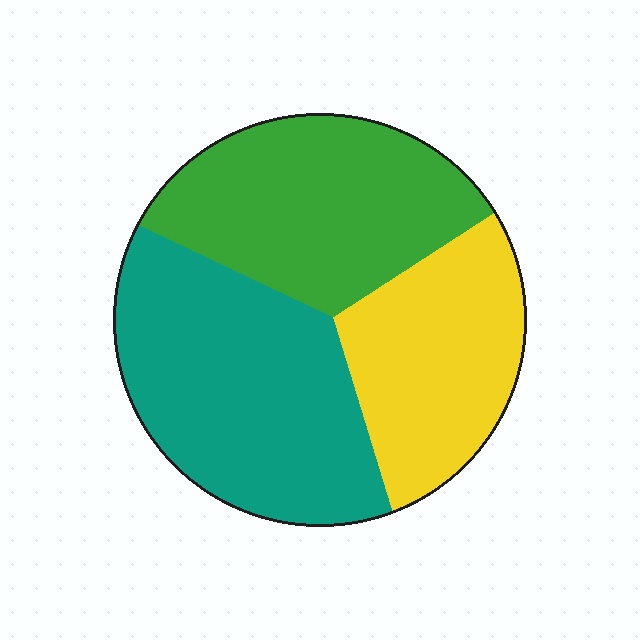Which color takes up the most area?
Teal, at roughly 40%.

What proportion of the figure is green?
Green covers about 35% of the figure.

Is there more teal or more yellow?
Teal.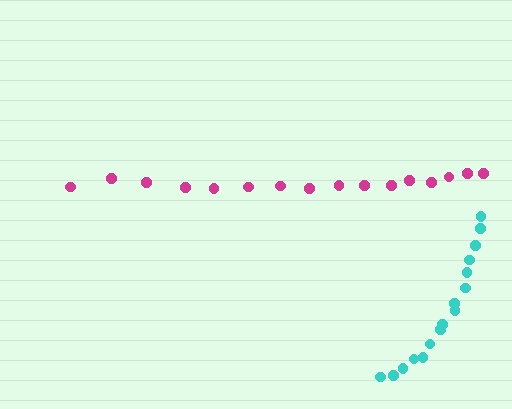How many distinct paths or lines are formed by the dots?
There are 2 distinct paths.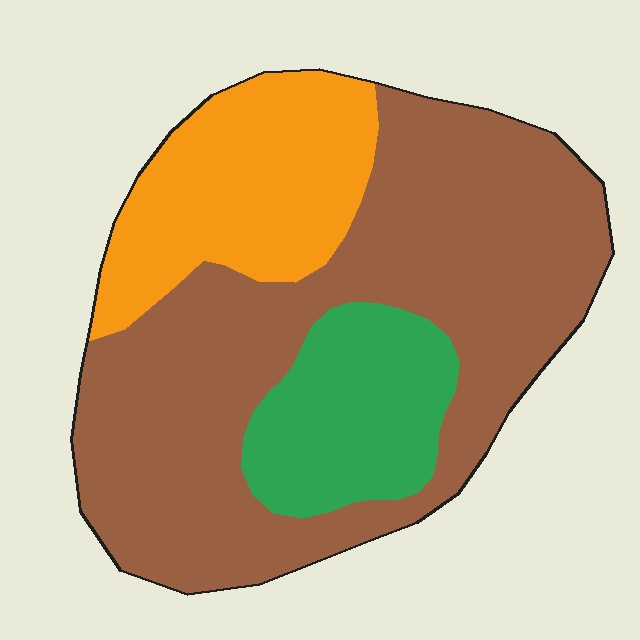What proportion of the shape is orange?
Orange covers 22% of the shape.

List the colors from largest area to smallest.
From largest to smallest: brown, orange, green.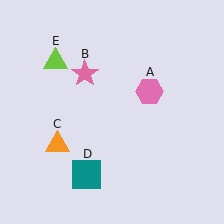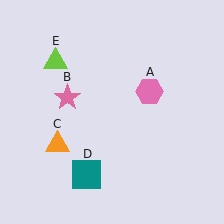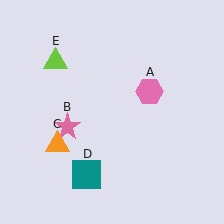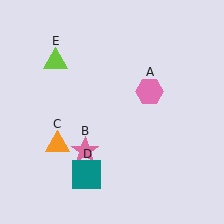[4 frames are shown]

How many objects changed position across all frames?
1 object changed position: pink star (object B).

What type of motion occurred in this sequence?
The pink star (object B) rotated counterclockwise around the center of the scene.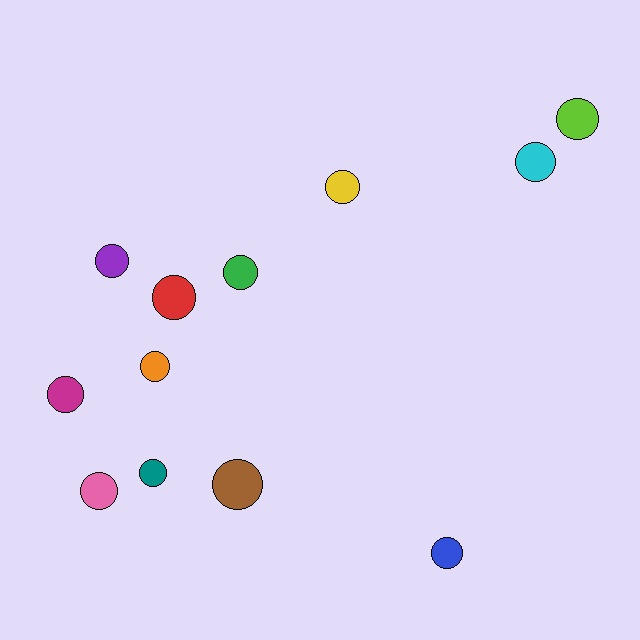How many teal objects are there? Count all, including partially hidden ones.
There is 1 teal object.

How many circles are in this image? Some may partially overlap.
There are 12 circles.